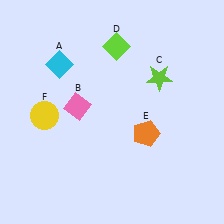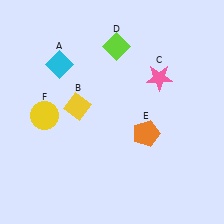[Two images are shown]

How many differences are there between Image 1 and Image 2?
There are 2 differences between the two images.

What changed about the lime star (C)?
In Image 1, C is lime. In Image 2, it changed to pink.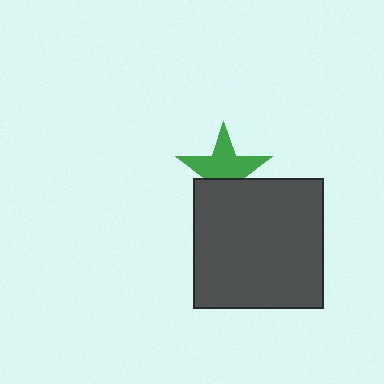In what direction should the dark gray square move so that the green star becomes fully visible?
The dark gray square should move down. That is the shortest direction to clear the overlap and leave the green star fully visible.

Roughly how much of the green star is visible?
About half of it is visible (roughly 63%).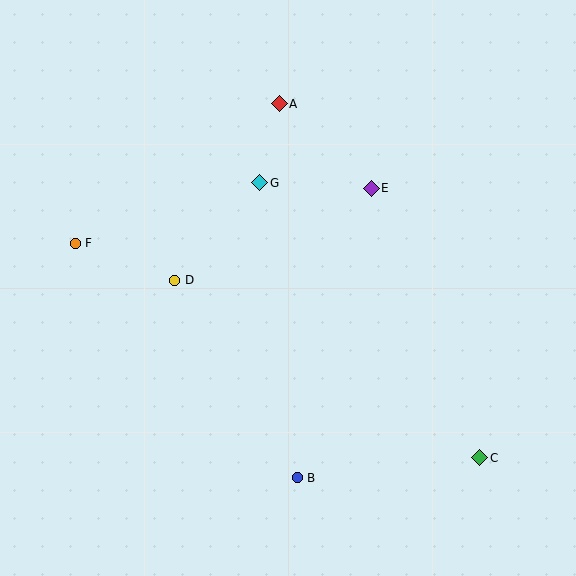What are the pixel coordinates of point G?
Point G is at (260, 183).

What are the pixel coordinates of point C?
Point C is at (480, 458).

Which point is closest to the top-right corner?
Point E is closest to the top-right corner.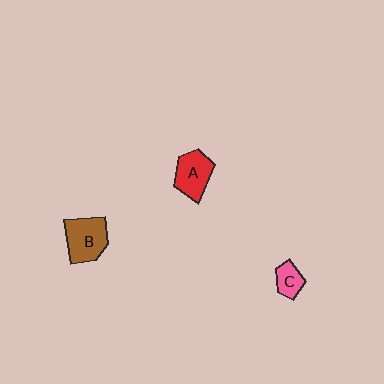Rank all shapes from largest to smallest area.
From largest to smallest: B (brown), A (red), C (pink).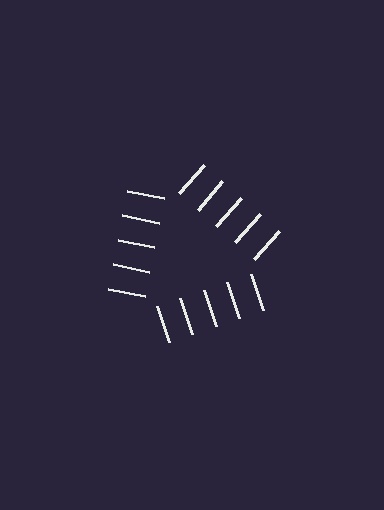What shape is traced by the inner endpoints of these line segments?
An illusory triangle — the line segments terminate on its edges but no continuous stroke is drawn.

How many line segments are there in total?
15 — 5 along each of the 3 edges.